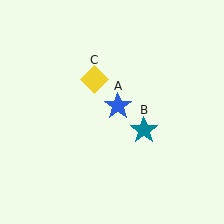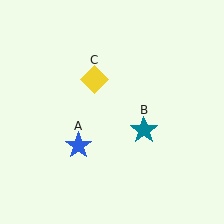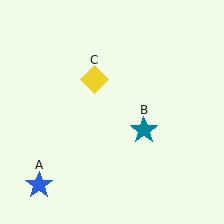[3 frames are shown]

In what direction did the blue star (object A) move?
The blue star (object A) moved down and to the left.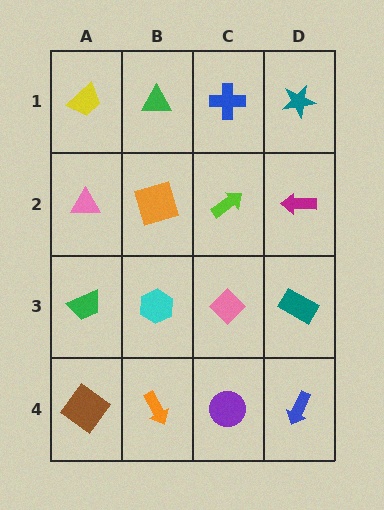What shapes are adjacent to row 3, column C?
A lime arrow (row 2, column C), a purple circle (row 4, column C), a cyan hexagon (row 3, column B), a teal rectangle (row 3, column D).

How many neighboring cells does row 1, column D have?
2.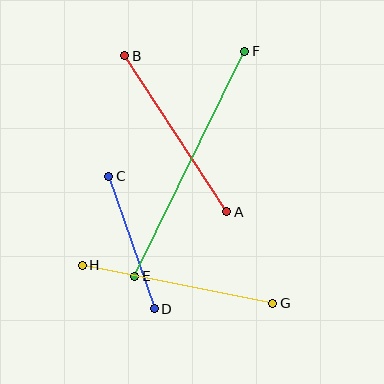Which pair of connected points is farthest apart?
Points E and F are farthest apart.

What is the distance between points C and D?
The distance is approximately 140 pixels.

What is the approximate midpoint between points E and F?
The midpoint is at approximately (190, 164) pixels.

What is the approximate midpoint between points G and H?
The midpoint is at approximately (177, 284) pixels.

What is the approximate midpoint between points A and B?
The midpoint is at approximately (176, 134) pixels.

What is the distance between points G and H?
The distance is approximately 194 pixels.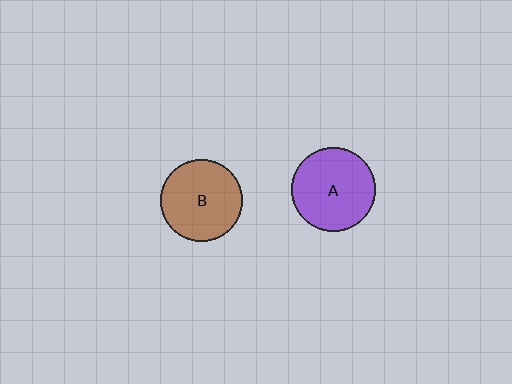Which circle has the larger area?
Circle A (purple).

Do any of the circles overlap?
No, none of the circles overlap.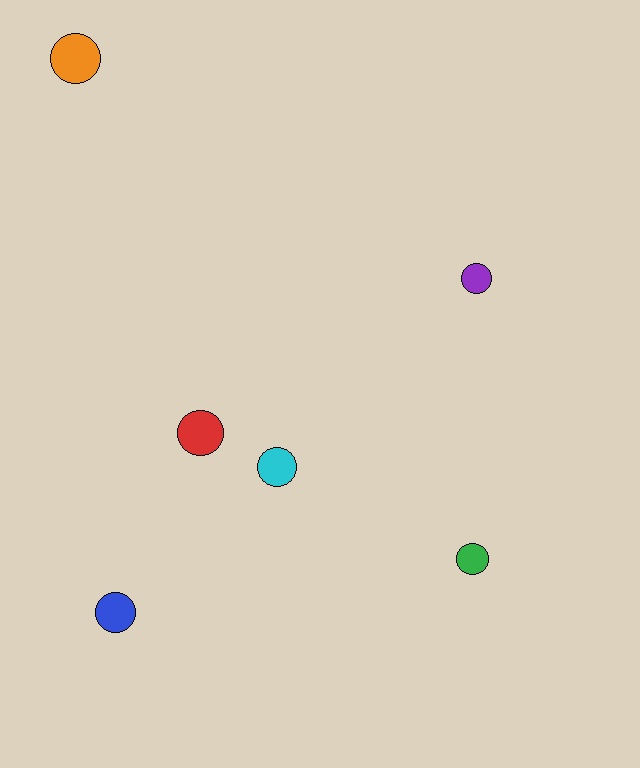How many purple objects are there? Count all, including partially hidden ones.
There is 1 purple object.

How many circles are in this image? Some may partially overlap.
There are 6 circles.